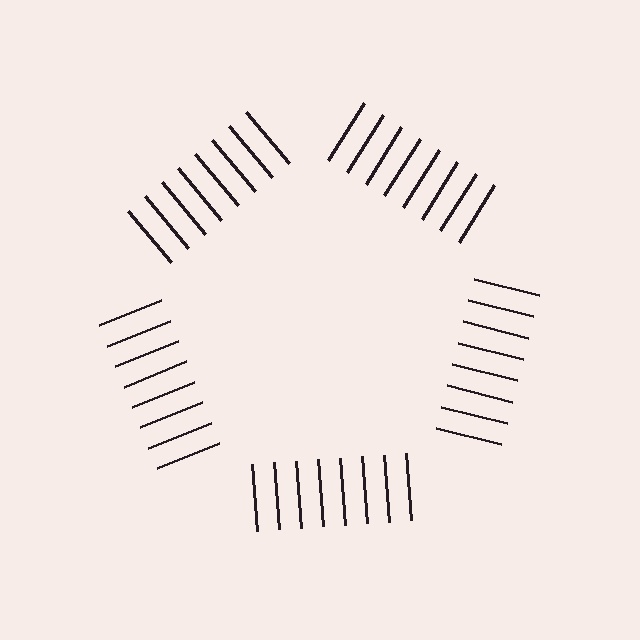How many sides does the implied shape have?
5 sides — the line-ends trace a pentagon.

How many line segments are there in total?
40 — 8 along each of the 5 edges.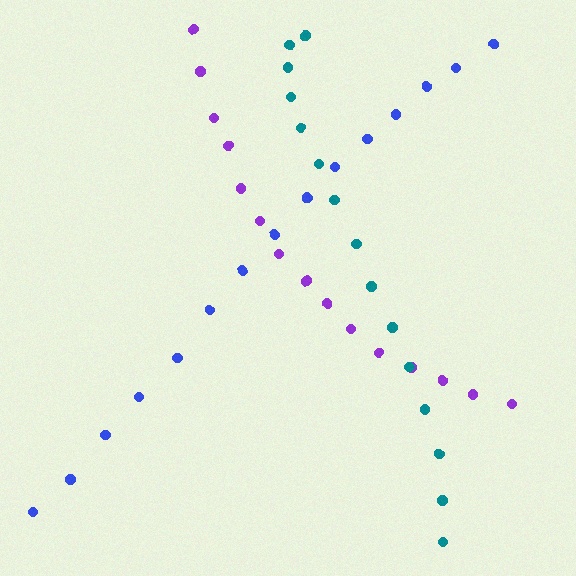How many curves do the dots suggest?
There are 3 distinct paths.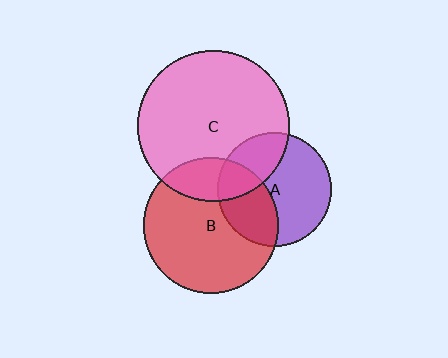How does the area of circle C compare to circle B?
Approximately 1.3 times.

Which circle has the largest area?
Circle C (pink).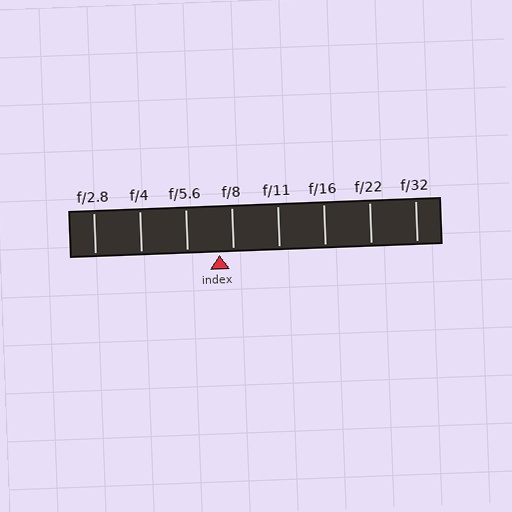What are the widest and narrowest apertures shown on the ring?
The widest aperture shown is f/2.8 and the narrowest is f/32.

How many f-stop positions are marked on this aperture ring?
There are 8 f-stop positions marked.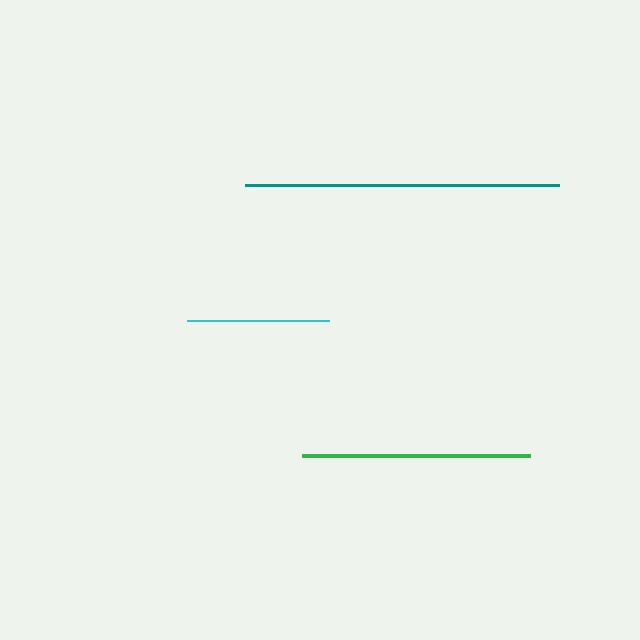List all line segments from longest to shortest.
From longest to shortest: teal, green, cyan.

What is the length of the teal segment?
The teal segment is approximately 314 pixels long.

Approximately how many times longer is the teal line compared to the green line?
The teal line is approximately 1.4 times the length of the green line.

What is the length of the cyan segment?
The cyan segment is approximately 142 pixels long.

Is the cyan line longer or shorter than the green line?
The green line is longer than the cyan line.